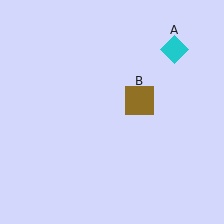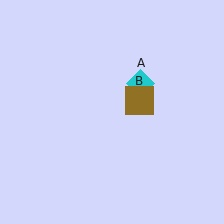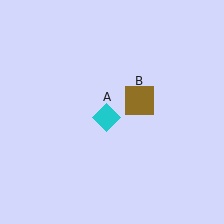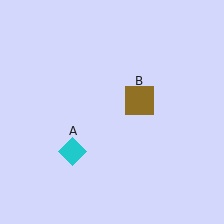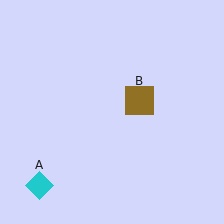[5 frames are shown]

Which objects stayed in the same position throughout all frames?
Brown square (object B) remained stationary.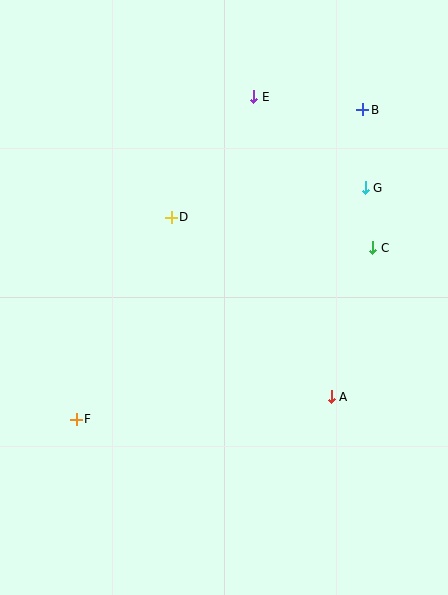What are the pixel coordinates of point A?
Point A is at (331, 397).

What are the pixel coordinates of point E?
Point E is at (254, 97).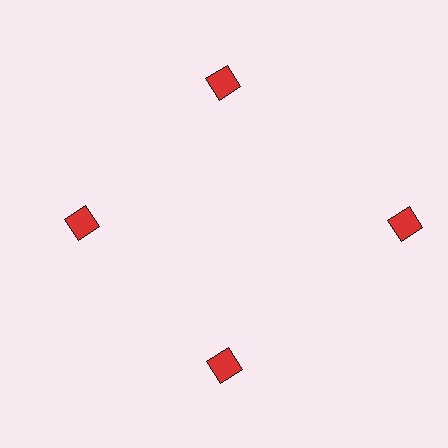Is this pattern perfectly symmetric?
No. The 4 red squares are arranged in a ring, but one element near the 3 o'clock position is pushed outward from the center, breaking the 4-fold rotational symmetry.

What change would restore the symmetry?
The symmetry would be restored by moving it inward, back onto the ring so that all 4 squares sit at equal angles and equal distance from the center.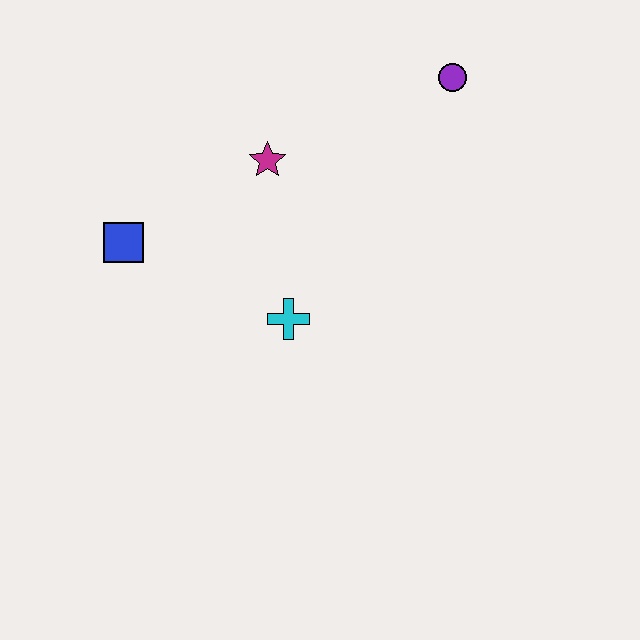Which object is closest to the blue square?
The magenta star is closest to the blue square.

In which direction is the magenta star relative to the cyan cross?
The magenta star is above the cyan cross.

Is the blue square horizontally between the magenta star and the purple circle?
No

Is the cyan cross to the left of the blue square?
No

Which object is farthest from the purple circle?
The blue square is farthest from the purple circle.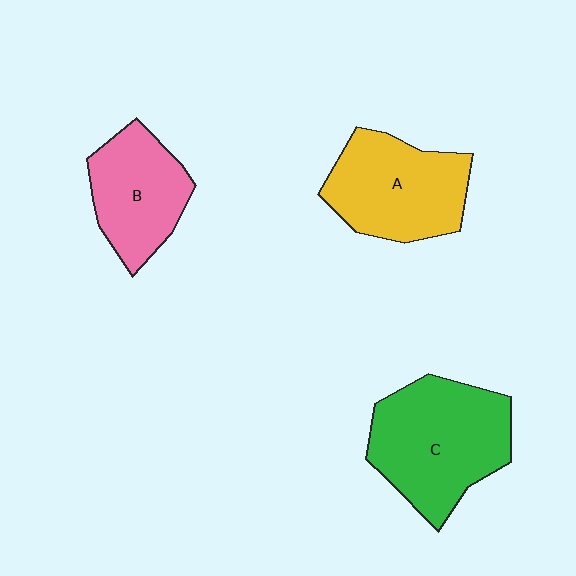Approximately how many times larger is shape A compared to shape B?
Approximately 1.2 times.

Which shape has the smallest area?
Shape B (pink).